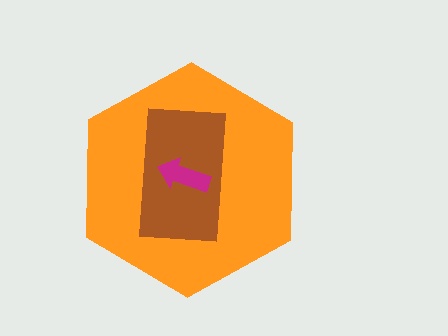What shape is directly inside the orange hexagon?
The brown rectangle.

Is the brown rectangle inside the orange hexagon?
Yes.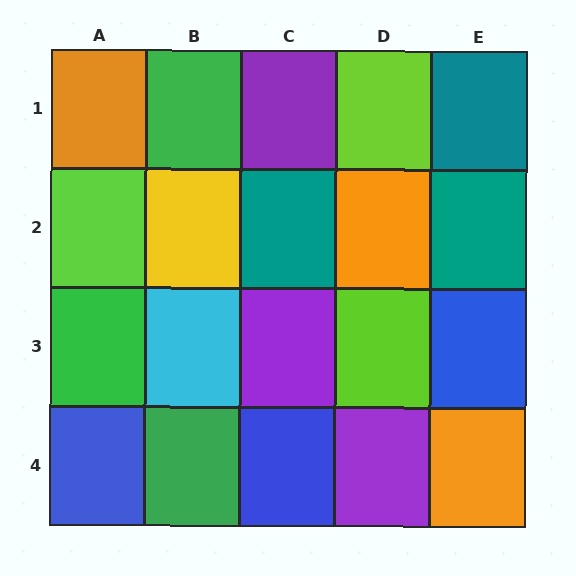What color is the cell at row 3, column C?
Purple.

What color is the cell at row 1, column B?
Green.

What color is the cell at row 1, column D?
Lime.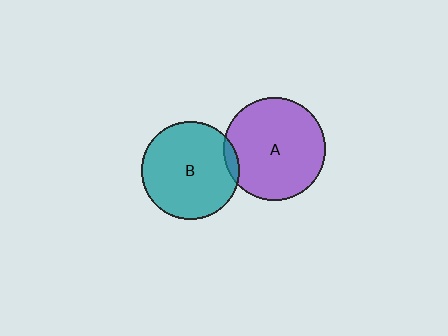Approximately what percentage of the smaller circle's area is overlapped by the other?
Approximately 5%.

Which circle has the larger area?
Circle A (purple).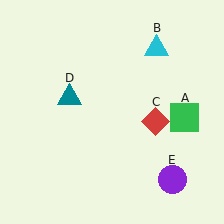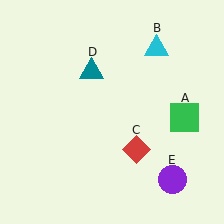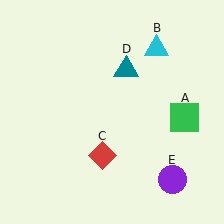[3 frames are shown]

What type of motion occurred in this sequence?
The red diamond (object C), teal triangle (object D) rotated clockwise around the center of the scene.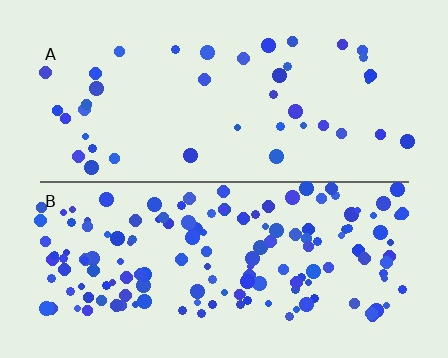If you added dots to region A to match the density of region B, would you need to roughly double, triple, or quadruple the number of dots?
Approximately quadruple.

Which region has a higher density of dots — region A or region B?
B (the bottom).